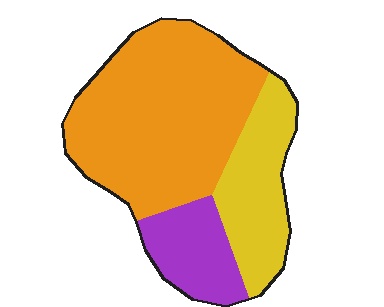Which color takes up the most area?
Orange, at roughly 60%.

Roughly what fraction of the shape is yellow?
Yellow covers roughly 25% of the shape.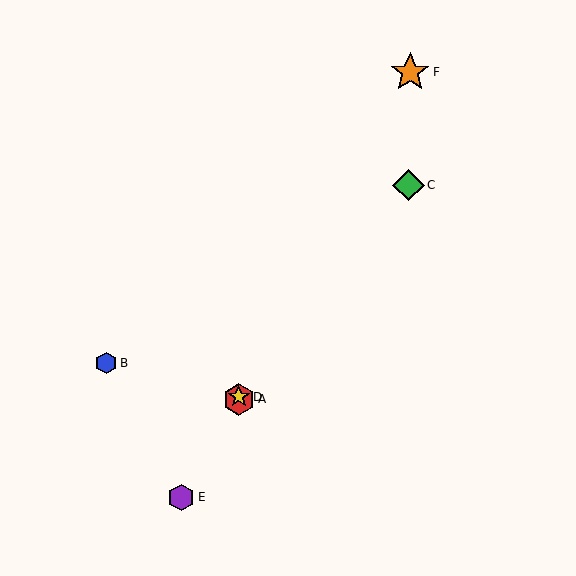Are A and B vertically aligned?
No, A is at x≈239 and B is at x≈106.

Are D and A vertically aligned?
Yes, both are at x≈239.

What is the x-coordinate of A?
Object A is at x≈239.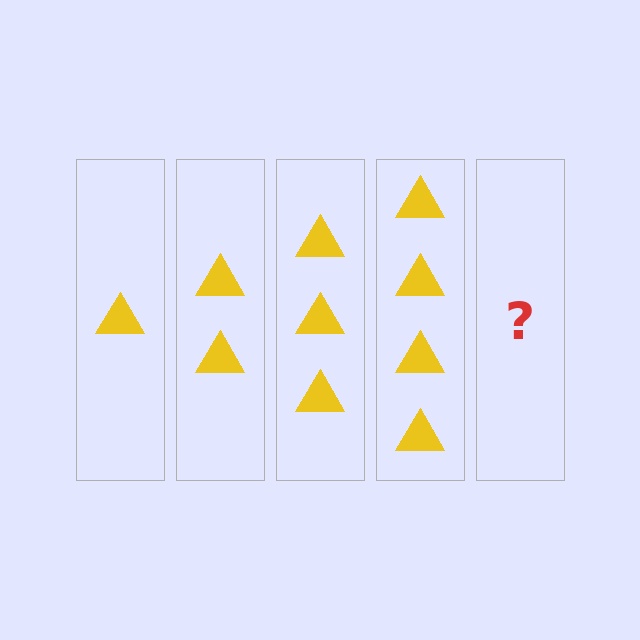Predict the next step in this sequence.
The next step is 5 triangles.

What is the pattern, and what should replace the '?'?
The pattern is that each step adds one more triangle. The '?' should be 5 triangles.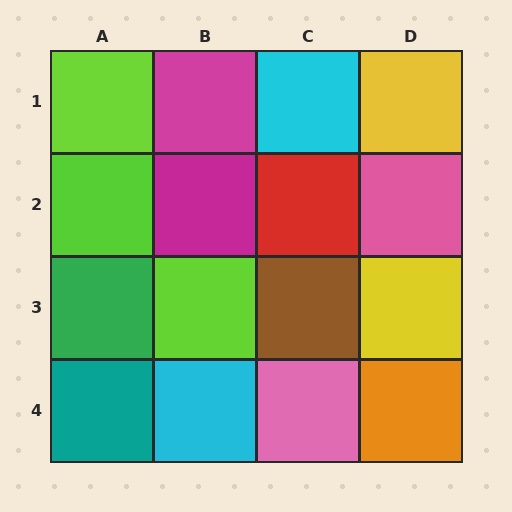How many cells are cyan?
2 cells are cyan.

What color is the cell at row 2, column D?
Pink.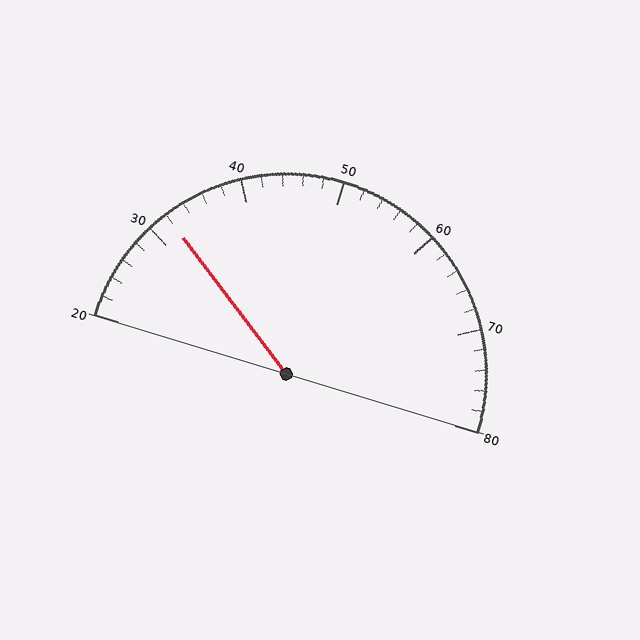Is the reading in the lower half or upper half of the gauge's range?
The reading is in the lower half of the range (20 to 80).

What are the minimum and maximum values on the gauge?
The gauge ranges from 20 to 80.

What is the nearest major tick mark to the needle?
The nearest major tick mark is 30.